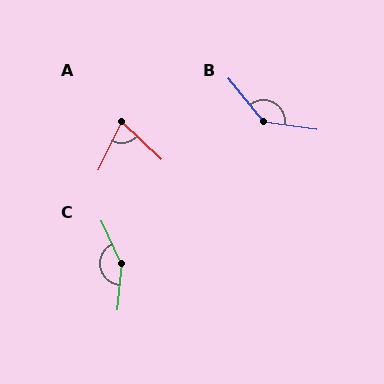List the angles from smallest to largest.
A (73°), B (137°), C (149°).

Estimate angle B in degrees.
Approximately 137 degrees.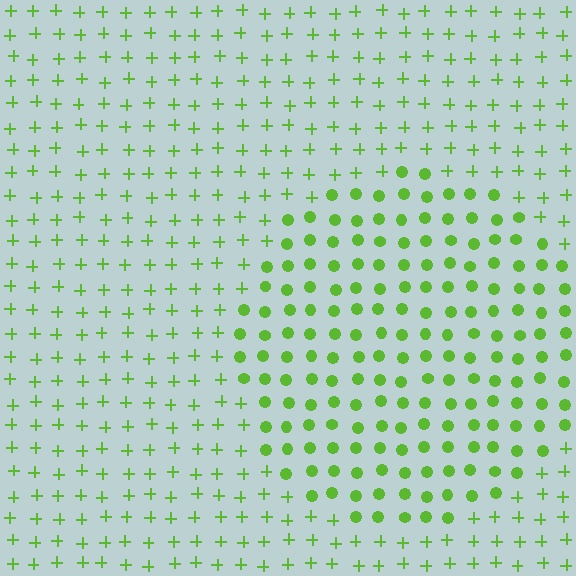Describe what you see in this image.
The image is filled with small lime elements arranged in a uniform grid. A circle-shaped region contains circles, while the surrounding area contains plus signs. The boundary is defined purely by the change in element shape.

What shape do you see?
I see a circle.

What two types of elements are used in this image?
The image uses circles inside the circle region and plus signs outside it.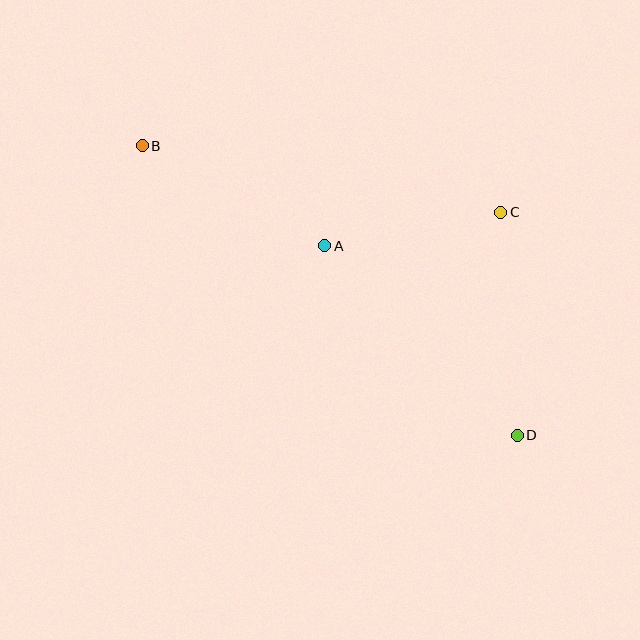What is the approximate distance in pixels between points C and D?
The distance between C and D is approximately 223 pixels.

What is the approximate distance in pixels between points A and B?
The distance between A and B is approximately 208 pixels.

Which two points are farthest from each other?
Points B and D are farthest from each other.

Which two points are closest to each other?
Points A and C are closest to each other.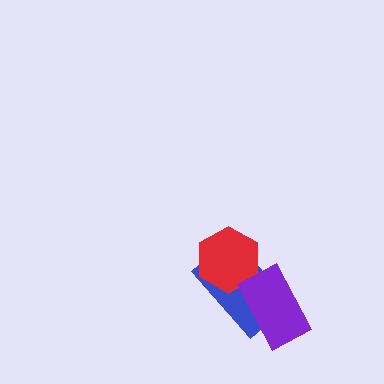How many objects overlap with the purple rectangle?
1 object overlaps with the purple rectangle.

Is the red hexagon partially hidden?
No, no other shape covers it.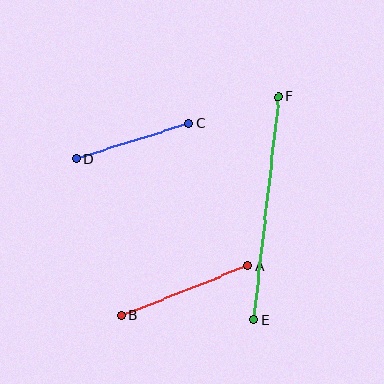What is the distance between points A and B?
The distance is approximately 136 pixels.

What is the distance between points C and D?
The distance is approximately 117 pixels.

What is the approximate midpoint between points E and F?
The midpoint is at approximately (266, 208) pixels.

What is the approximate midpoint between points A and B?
The midpoint is at approximately (185, 290) pixels.